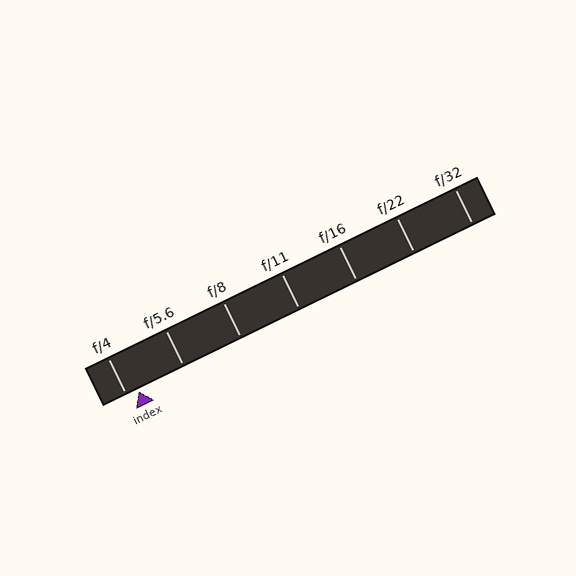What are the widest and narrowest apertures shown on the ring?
The widest aperture shown is f/4 and the narrowest is f/32.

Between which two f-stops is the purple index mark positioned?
The index mark is between f/4 and f/5.6.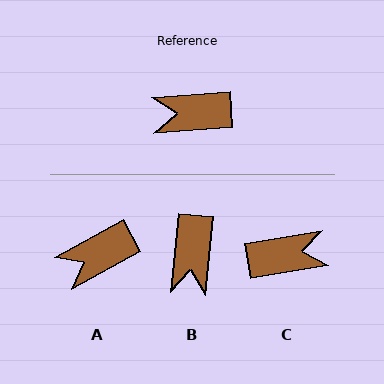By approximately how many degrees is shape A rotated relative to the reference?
Approximately 24 degrees counter-clockwise.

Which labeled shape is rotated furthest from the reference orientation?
C, about 175 degrees away.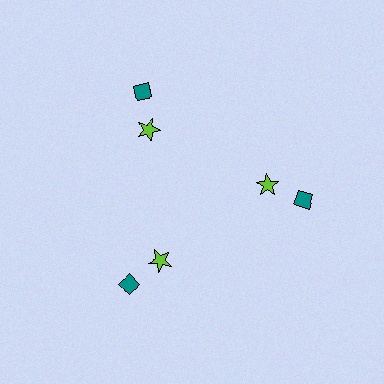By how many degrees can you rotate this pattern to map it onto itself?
The pattern maps onto itself every 120 degrees of rotation.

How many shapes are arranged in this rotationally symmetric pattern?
There are 6 shapes, arranged in 3 groups of 2.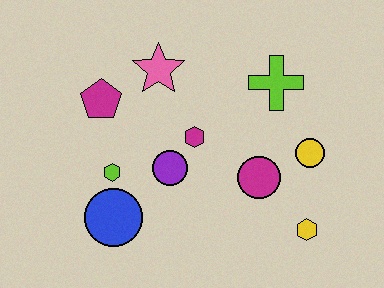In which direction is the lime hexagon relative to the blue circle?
The lime hexagon is above the blue circle.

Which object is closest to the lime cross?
The yellow circle is closest to the lime cross.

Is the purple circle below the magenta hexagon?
Yes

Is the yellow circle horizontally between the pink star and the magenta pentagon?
No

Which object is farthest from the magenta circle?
The magenta pentagon is farthest from the magenta circle.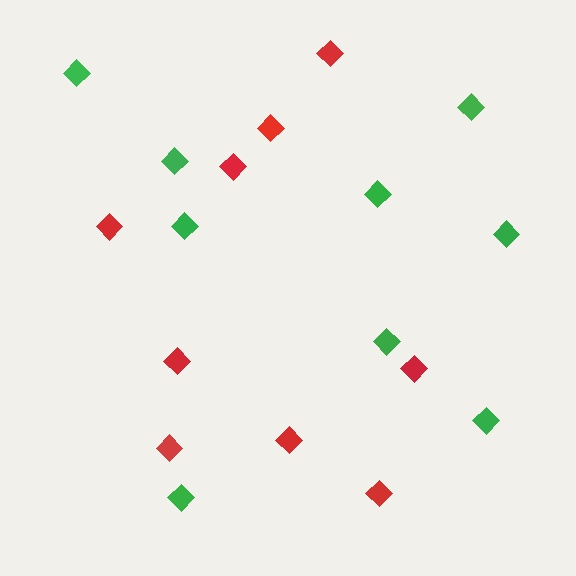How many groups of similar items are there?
There are 2 groups: one group of green diamonds (9) and one group of red diamonds (9).